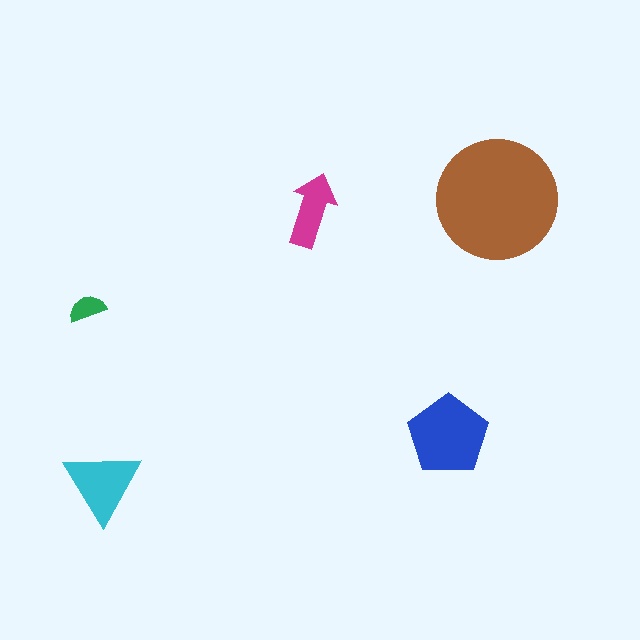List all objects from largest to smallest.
The brown circle, the blue pentagon, the cyan triangle, the magenta arrow, the green semicircle.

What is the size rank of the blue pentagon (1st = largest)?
2nd.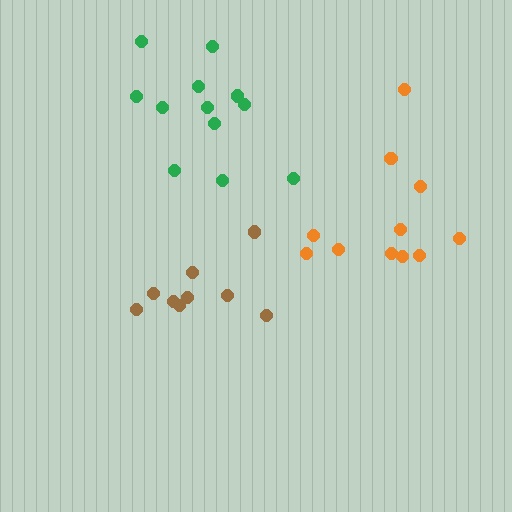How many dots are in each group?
Group 1: 11 dots, Group 2: 12 dots, Group 3: 9 dots (32 total).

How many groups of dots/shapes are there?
There are 3 groups.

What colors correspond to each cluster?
The clusters are colored: orange, green, brown.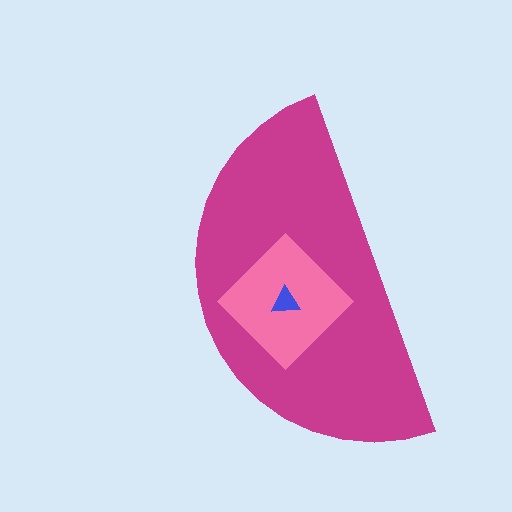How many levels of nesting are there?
3.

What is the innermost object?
The blue triangle.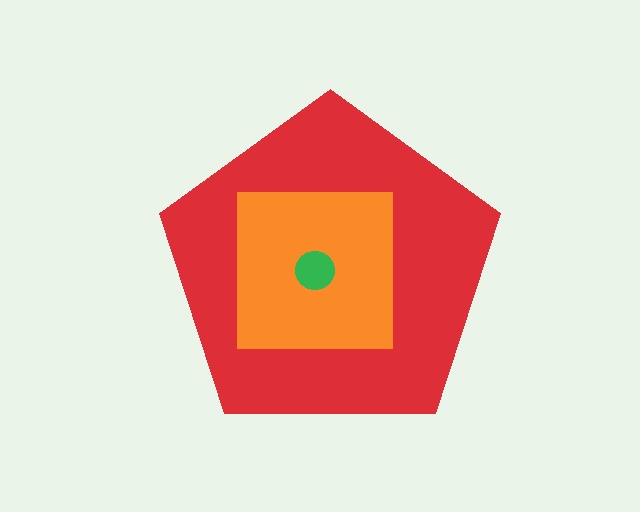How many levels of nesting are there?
3.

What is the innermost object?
The green circle.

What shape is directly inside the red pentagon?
The orange square.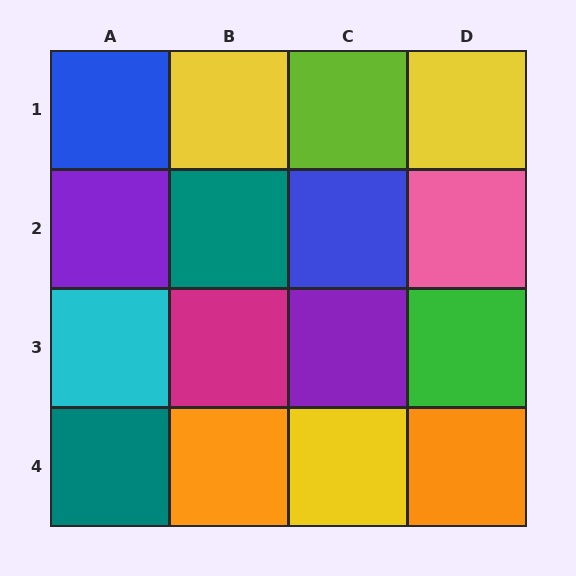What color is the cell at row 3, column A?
Cyan.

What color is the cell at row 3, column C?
Purple.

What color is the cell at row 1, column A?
Blue.